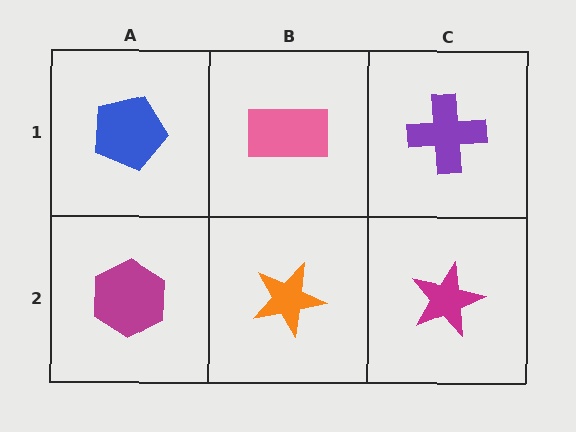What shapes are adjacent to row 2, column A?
A blue pentagon (row 1, column A), an orange star (row 2, column B).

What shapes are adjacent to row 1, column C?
A magenta star (row 2, column C), a pink rectangle (row 1, column B).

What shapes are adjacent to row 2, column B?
A pink rectangle (row 1, column B), a magenta hexagon (row 2, column A), a magenta star (row 2, column C).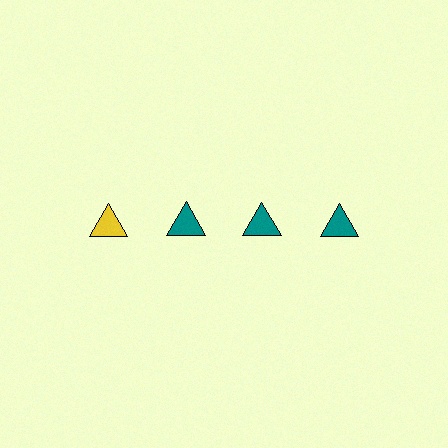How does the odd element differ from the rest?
It has a different color: yellow instead of teal.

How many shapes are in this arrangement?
There are 4 shapes arranged in a grid pattern.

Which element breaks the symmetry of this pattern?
The yellow triangle in the top row, leftmost column breaks the symmetry. All other shapes are teal triangles.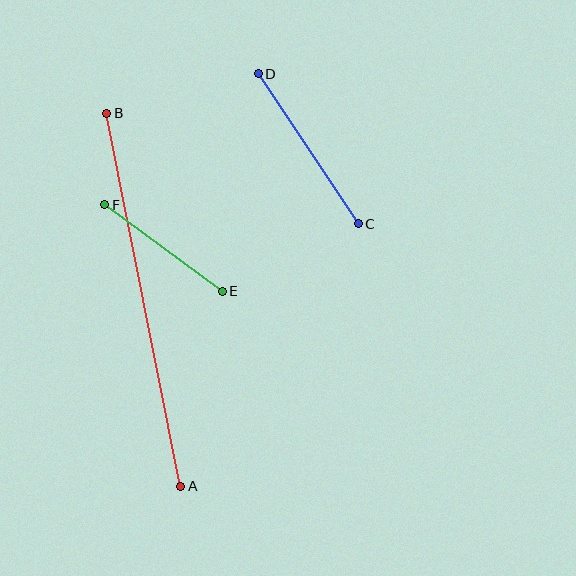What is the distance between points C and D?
The distance is approximately 180 pixels.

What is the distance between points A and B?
The distance is approximately 381 pixels.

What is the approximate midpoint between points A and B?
The midpoint is at approximately (144, 300) pixels.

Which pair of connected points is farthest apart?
Points A and B are farthest apart.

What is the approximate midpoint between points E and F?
The midpoint is at approximately (163, 248) pixels.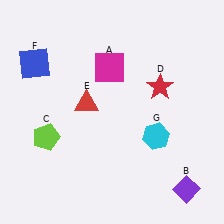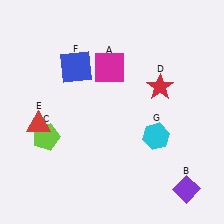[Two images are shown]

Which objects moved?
The objects that moved are: the red triangle (E), the blue square (F).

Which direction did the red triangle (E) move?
The red triangle (E) moved left.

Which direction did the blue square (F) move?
The blue square (F) moved right.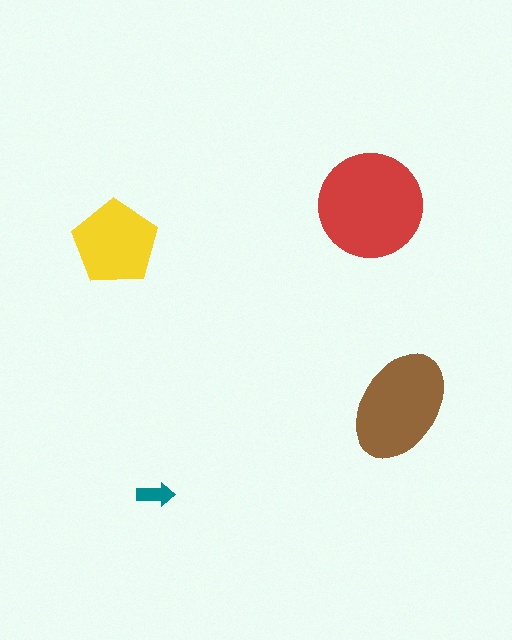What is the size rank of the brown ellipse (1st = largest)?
2nd.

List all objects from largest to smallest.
The red circle, the brown ellipse, the yellow pentagon, the teal arrow.